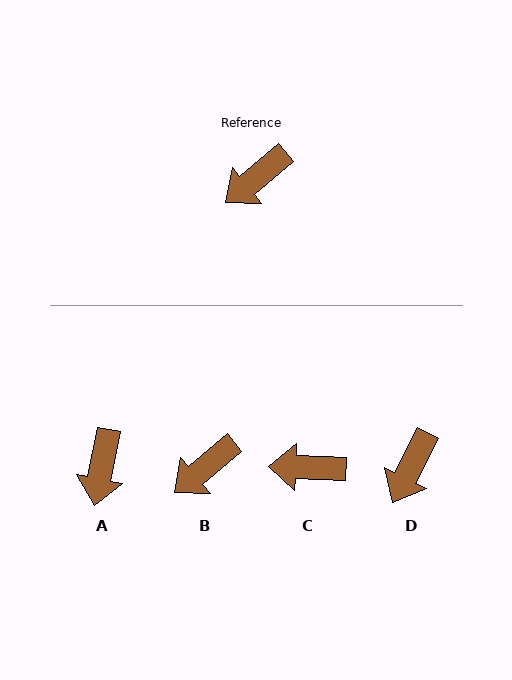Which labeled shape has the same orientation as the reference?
B.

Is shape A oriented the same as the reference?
No, it is off by about 40 degrees.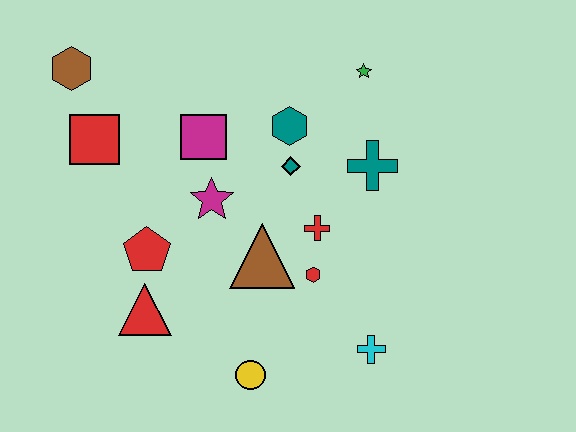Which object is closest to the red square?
The brown hexagon is closest to the red square.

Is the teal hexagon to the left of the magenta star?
No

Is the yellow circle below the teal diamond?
Yes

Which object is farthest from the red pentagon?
The green star is farthest from the red pentagon.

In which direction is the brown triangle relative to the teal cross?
The brown triangle is to the left of the teal cross.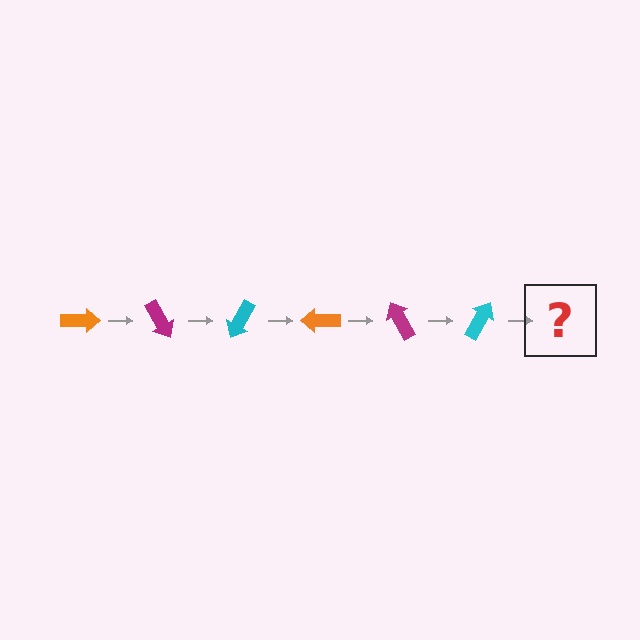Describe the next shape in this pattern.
It should be an orange arrow, rotated 360 degrees from the start.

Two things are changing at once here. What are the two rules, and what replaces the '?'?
The two rules are that it rotates 60 degrees each step and the color cycles through orange, magenta, and cyan. The '?' should be an orange arrow, rotated 360 degrees from the start.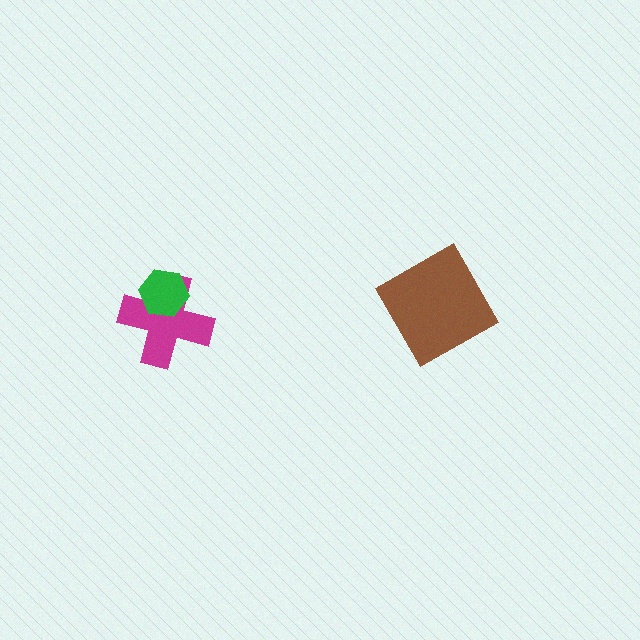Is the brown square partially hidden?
No, no other shape covers it.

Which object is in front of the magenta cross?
The green hexagon is in front of the magenta cross.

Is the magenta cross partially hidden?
Yes, it is partially covered by another shape.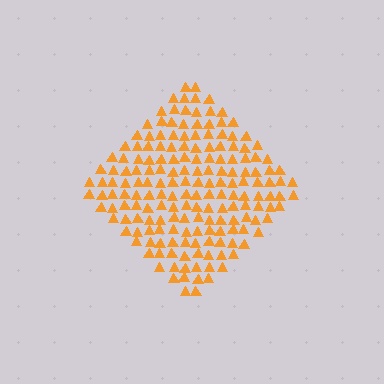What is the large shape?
The large shape is a diamond.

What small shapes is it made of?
It is made of small triangles.